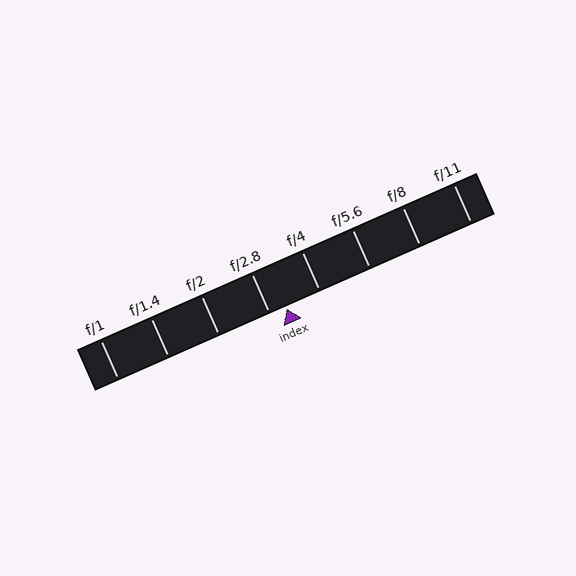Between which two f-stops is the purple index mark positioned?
The index mark is between f/2.8 and f/4.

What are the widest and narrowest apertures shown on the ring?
The widest aperture shown is f/1 and the narrowest is f/11.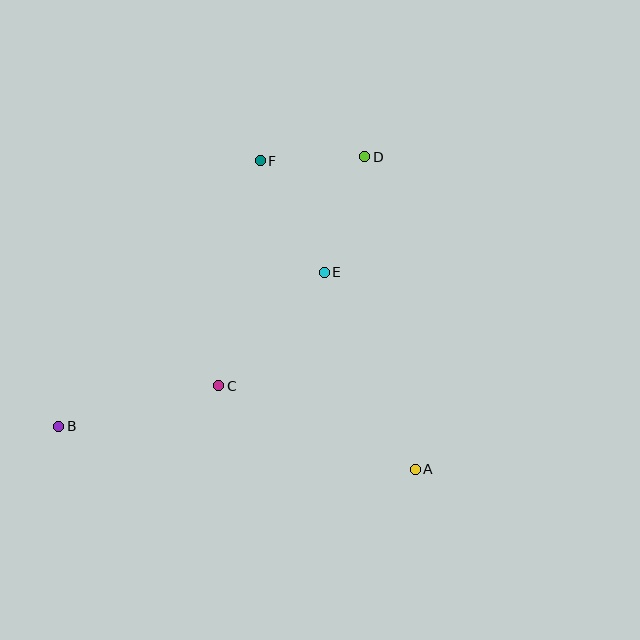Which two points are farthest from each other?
Points B and D are farthest from each other.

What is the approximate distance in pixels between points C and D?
The distance between C and D is approximately 271 pixels.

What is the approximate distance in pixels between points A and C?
The distance between A and C is approximately 213 pixels.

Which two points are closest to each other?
Points D and F are closest to each other.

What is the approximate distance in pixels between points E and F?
The distance between E and F is approximately 129 pixels.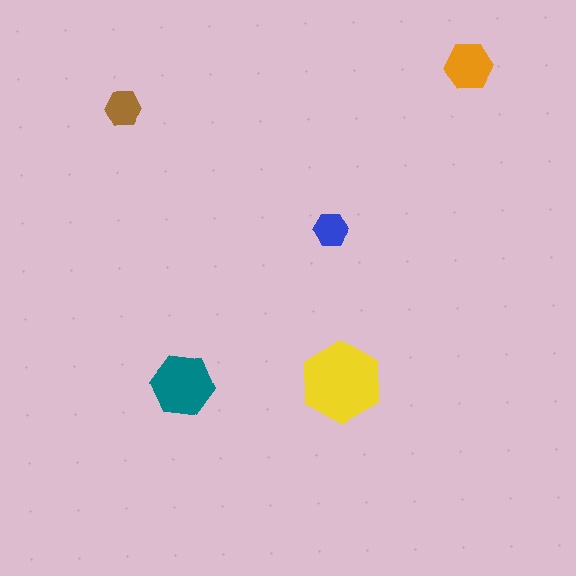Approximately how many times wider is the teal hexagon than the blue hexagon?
About 2 times wider.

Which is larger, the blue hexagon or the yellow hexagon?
The yellow one.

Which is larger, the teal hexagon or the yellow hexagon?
The yellow one.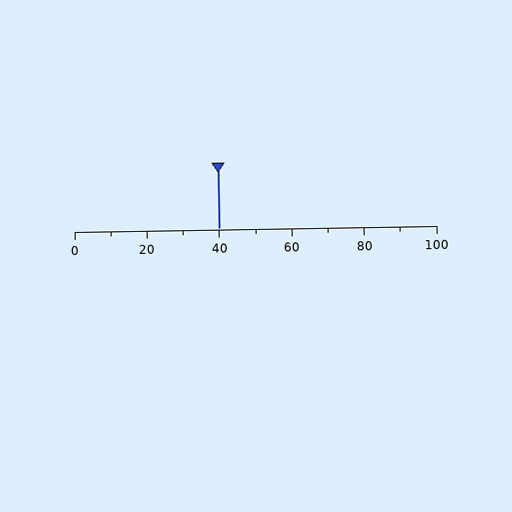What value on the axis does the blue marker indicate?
The marker indicates approximately 40.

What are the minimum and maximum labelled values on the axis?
The axis runs from 0 to 100.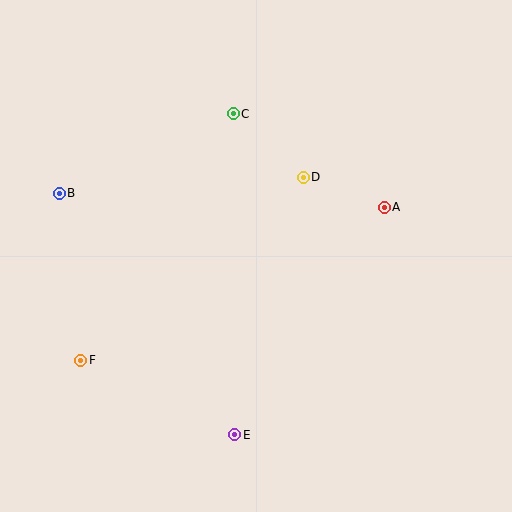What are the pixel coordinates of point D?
Point D is at (303, 177).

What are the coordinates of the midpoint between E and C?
The midpoint between E and C is at (234, 274).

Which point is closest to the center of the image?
Point D at (303, 177) is closest to the center.